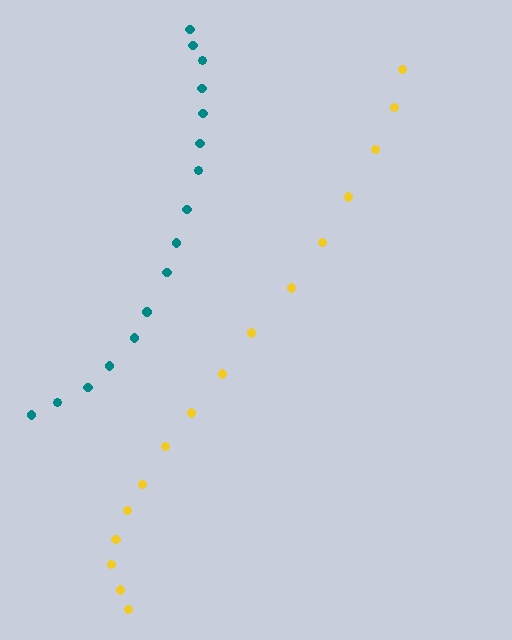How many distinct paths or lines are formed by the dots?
There are 2 distinct paths.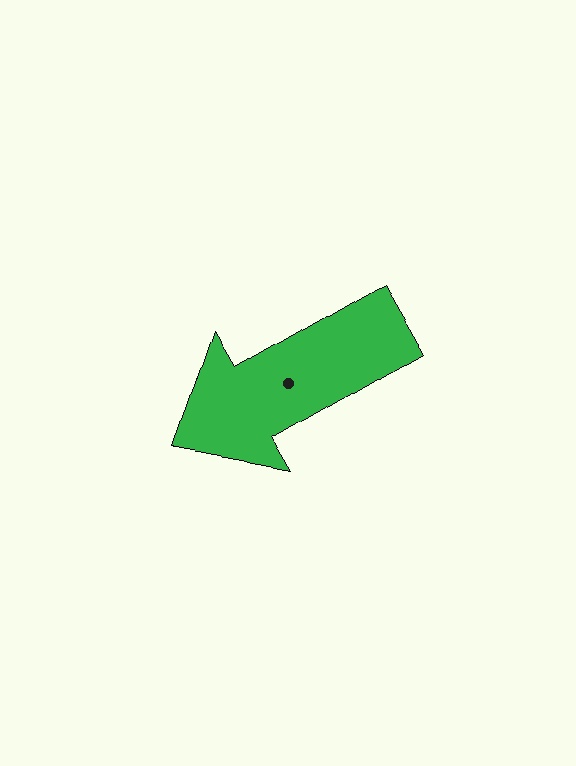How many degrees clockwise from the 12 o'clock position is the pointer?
Approximately 240 degrees.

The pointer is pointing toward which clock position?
Roughly 8 o'clock.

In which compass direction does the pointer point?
Southwest.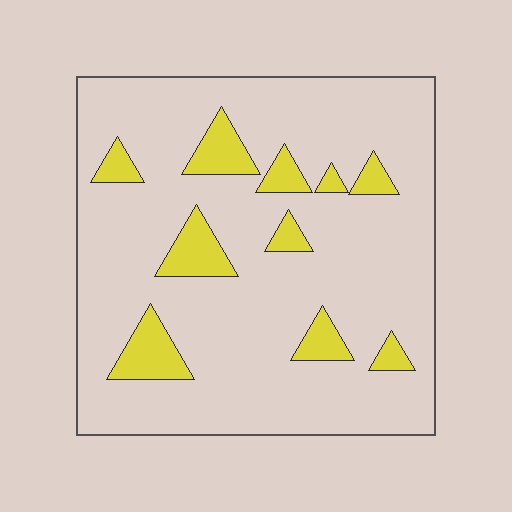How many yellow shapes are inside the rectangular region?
10.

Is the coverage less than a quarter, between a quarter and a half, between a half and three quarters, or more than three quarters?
Less than a quarter.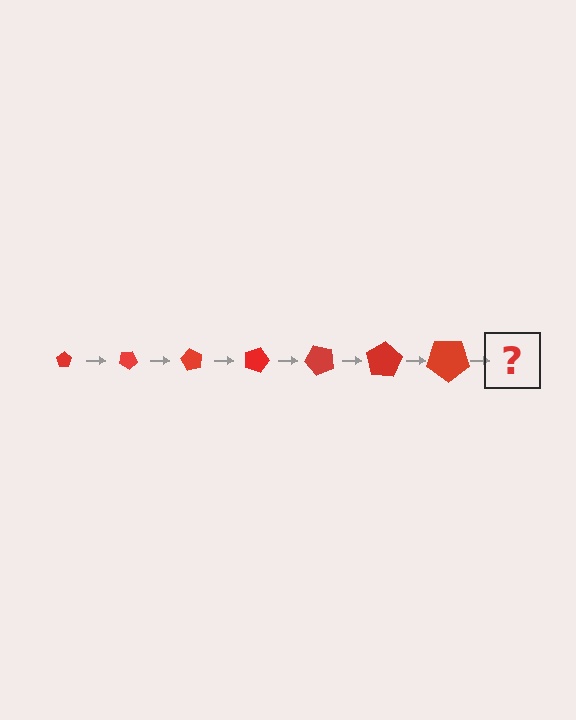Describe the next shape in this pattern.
It should be a pentagon, larger than the previous one and rotated 210 degrees from the start.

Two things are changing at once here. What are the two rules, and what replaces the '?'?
The two rules are that the pentagon grows larger each step and it rotates 30 degrees each step. The '?' should be a pentagon, larger than the previous one and rotated 210 degrees from the start.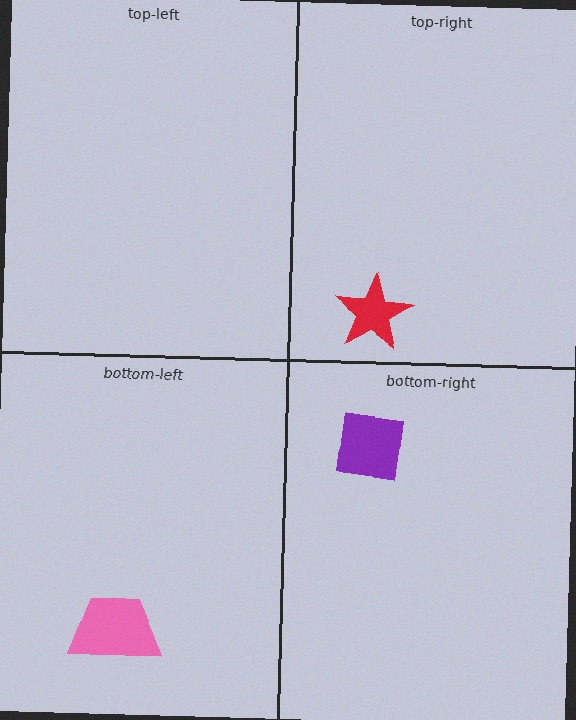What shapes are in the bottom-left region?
The pink trapezoid.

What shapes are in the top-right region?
The red star.